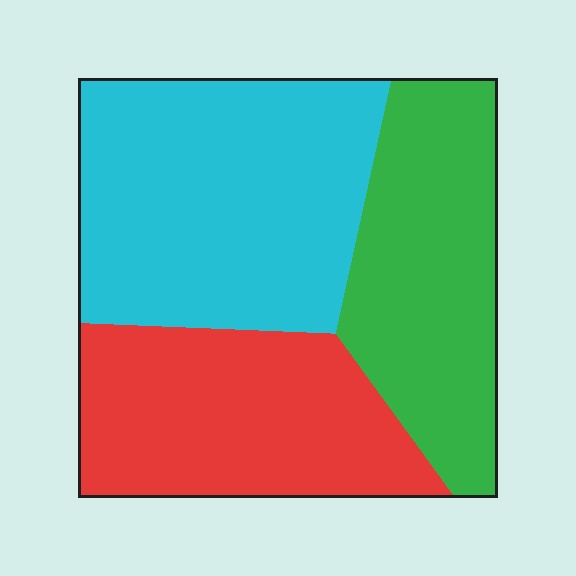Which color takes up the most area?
Cyan, at roughly 40%.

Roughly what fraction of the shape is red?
Red takes up about one third (1/3) of the shape.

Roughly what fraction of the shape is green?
Green covers roughly 30% of the shape.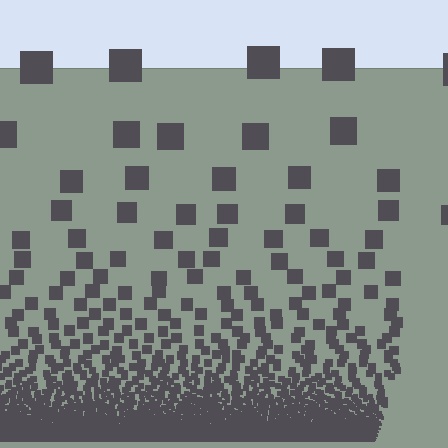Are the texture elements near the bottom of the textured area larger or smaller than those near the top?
Smaller. The gradient is inverted — elements near the bottom are smaller and denser.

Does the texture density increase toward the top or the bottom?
Density increases toward the bottom.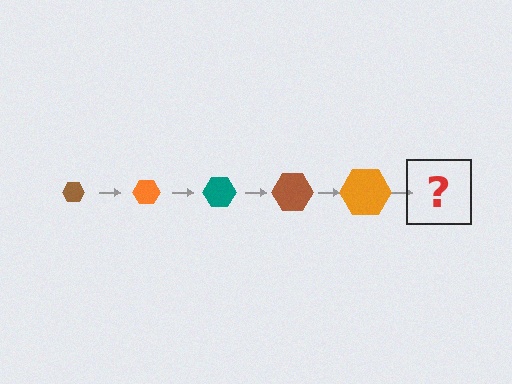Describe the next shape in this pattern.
It should be a teal hexagon, larger than the previous one.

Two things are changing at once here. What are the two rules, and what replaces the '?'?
The two rules are that the hexagon grows larger each step and the color cycles through brown, orange, and teal. The '?' should be a teal hexagon, larger than the previous one.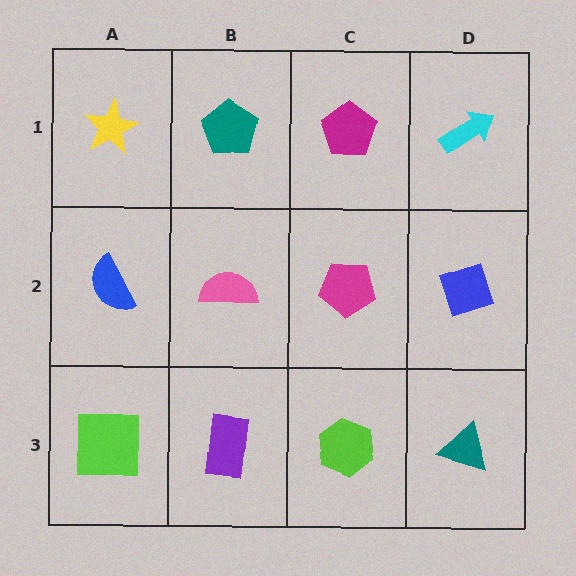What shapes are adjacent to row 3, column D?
A blue diamond (row 2, column D), a lime hexagon (row 3, column C).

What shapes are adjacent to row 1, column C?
A magenta pentagon (row 2, column C), a teal pentagon (row 1, column B), a cyan arrow (row 1, column D).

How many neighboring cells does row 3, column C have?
3.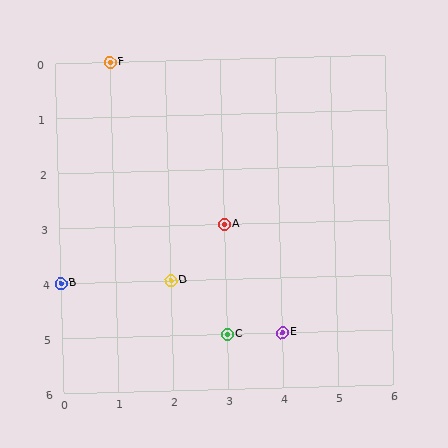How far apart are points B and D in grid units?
Points B and D are 2 columns apart.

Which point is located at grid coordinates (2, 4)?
Point D is at (2, 4).